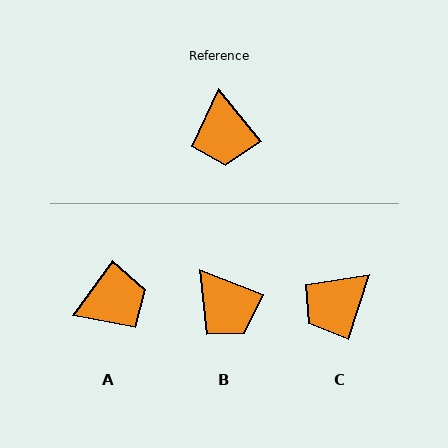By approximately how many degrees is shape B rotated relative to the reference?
Approximately 30 degrees counter-clockwise.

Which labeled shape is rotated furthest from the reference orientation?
A, about 104 degrees away.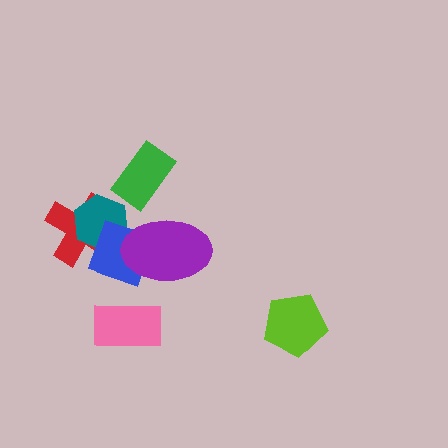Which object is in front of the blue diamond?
The purple ellipse is in front of the blue diamond.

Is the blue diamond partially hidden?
Yes, it is partially covered by another shape.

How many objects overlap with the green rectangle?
0 objects overlap with the green rectangle.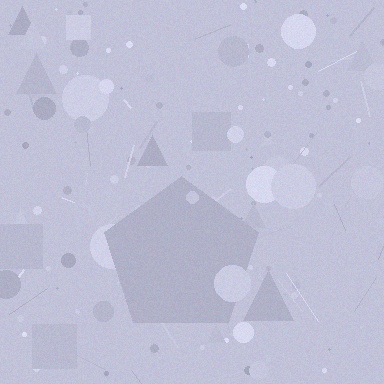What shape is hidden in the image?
A pentagon is hidden in the image.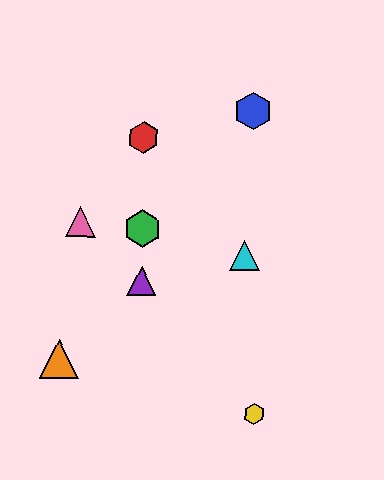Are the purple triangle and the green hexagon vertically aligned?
Yes, both are at x≈142.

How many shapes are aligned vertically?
3 shapes (the red hexagon, the green hexagon, the purple triangle) are aligned vertically.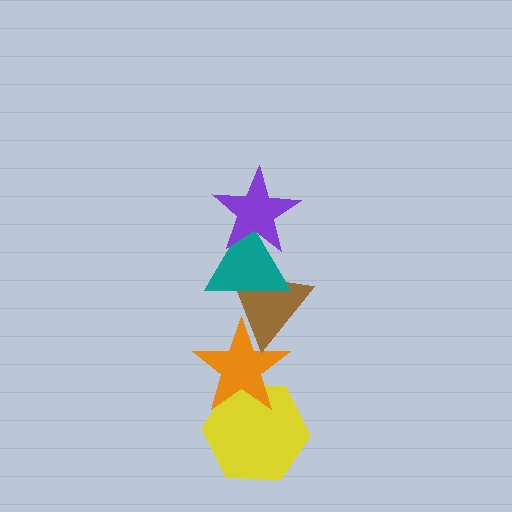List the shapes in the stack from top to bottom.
From top to bottom: the purple star, the teal triangle, the brown triangle, the orange star, the yellow hexagon.